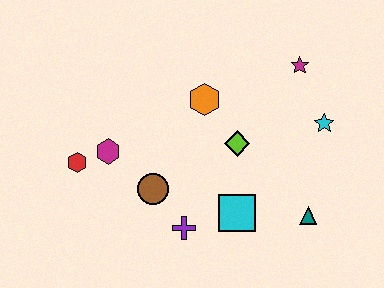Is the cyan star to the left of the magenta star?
No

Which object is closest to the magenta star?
The cyan star is closest to the magenta star.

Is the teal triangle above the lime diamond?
No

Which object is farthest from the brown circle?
The magenta star is farthest from the brown circle.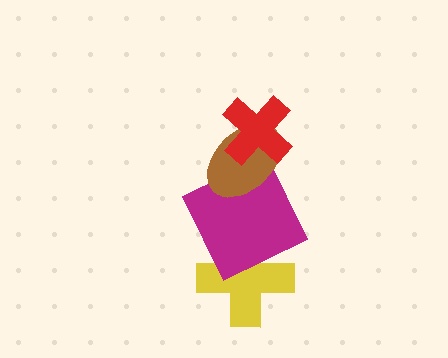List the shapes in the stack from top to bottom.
From top to bottom: the red cross, the brown ellipse, the magenta square, the yellow cross.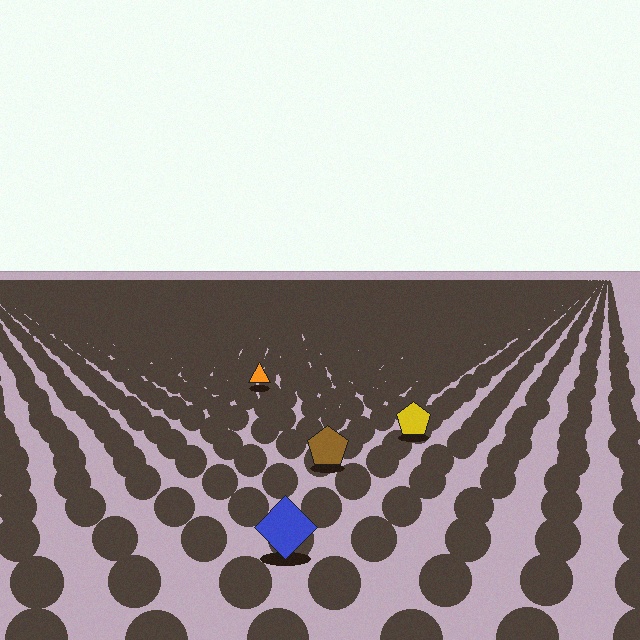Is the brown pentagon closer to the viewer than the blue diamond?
No. The blue diamond is closer — you can tell from the texture gradient: the ground texture is coarser near it.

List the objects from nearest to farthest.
From nearest to farthest: the blue diamond, the brown pentagon, the yellow pentagon, the orange triangle.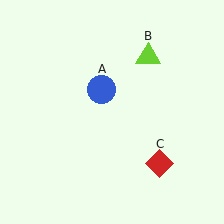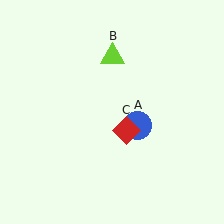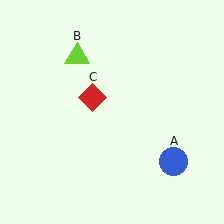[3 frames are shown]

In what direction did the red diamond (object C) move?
The red diamond (object C) moved up and to the left.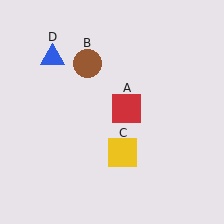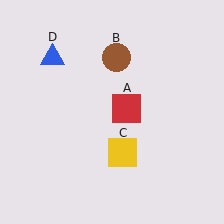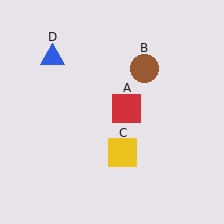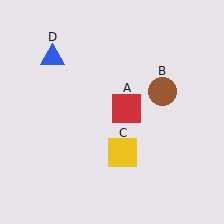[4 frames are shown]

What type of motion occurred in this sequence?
The brown circle (object B) rotated clockwise around the center of the scene.